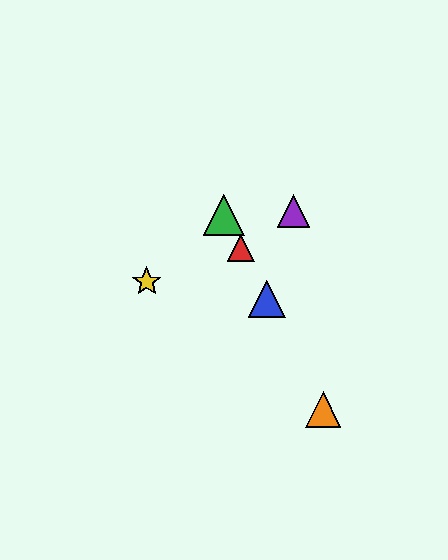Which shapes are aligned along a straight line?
The red triangle, the blue triangle, the green triangle, the orange triangle are aligned along a straight line.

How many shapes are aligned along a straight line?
4 shapes (the red triangle, the blue triangle, the green triangle, the orange triangle) are aligned along a straight line.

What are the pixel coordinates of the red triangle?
The red triangle is at (241, 248).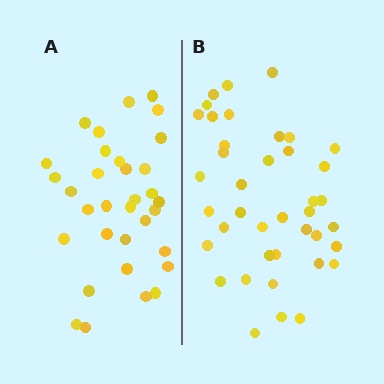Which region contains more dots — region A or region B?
Region B (the right region) has more dots.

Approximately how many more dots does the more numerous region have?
Region B has roughly 8 or so more dots than region A.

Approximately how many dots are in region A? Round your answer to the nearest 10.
About 30 dots. (The exact count is 33, which rounds to 30.)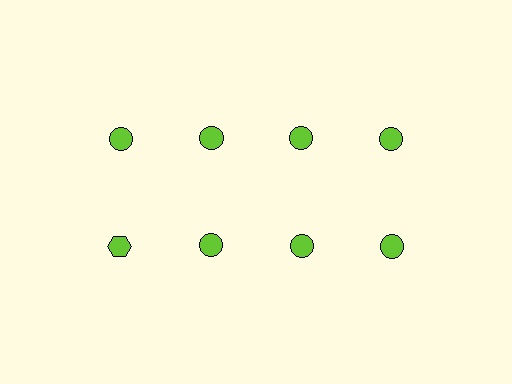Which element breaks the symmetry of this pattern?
The lime hexagon in the second row, leftmost column breaks the symmetry. All other shapes are lime circles.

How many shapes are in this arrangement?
There are 8 shapes arranged in a grid pattern.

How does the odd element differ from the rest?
It has a different shape: hexagon instead of circle.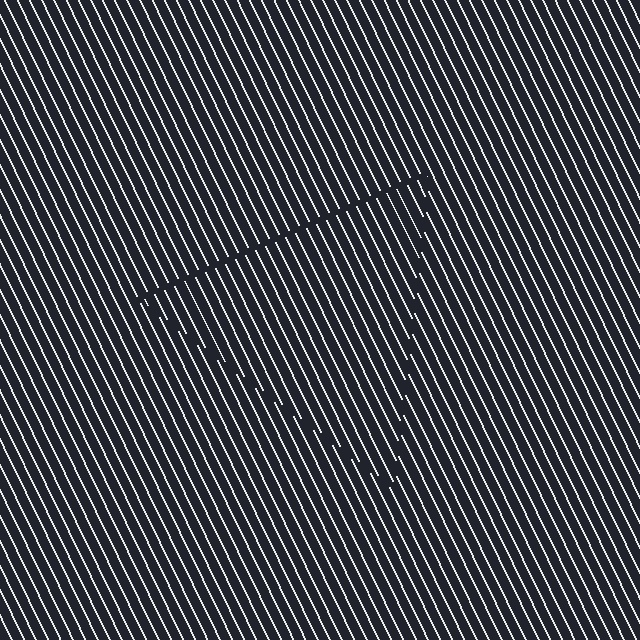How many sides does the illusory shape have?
3 sides — the line-ends trace a triangle.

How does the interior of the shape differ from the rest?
The interior of the shape contains the same grating, shifted by half a period — the contour is defined by the phase discontinuity where line-ends from the inner and outer gratings abut.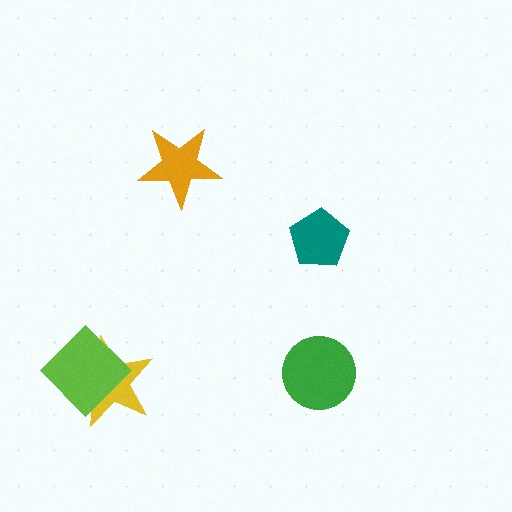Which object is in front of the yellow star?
The lime diamond is in front of the yellow star.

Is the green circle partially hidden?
No, no other shape covers it.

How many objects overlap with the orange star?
0 objects overlap with the orange star.